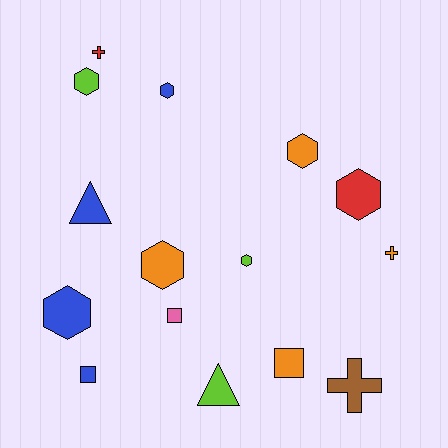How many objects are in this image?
There are 15 objects.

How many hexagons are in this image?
There are 7 hexagons.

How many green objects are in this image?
There are no green objects.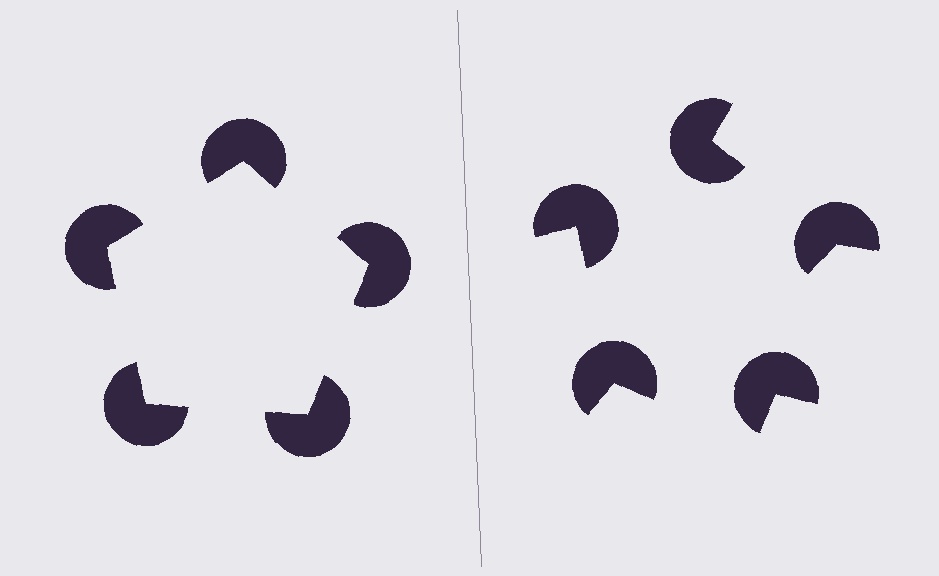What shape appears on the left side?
An illusory pentagon.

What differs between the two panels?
The pac-man discs are positioned identically on both sides; only the wedge orientations differ. On the left they align to a pentagon; on the right they are misaligned.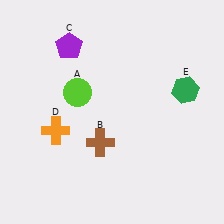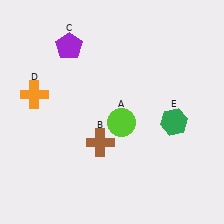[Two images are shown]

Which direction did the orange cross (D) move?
The orange cross (D) moved up.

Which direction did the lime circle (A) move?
The lime circle (A) moved right.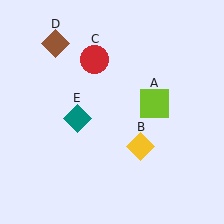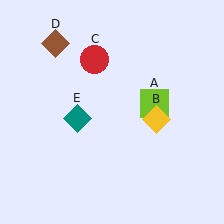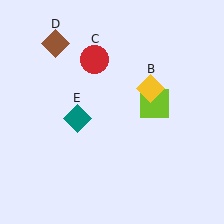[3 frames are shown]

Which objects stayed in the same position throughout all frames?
Lime square (object A) and red circle (object C) and brown diamond (object D) and teal diamond (object E) remained stationary.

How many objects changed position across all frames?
1 object changed position: yellow diamond (object B).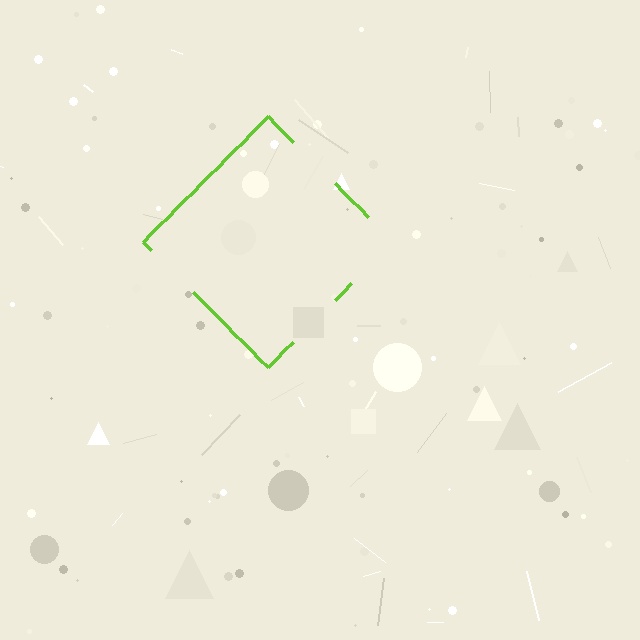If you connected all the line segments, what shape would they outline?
They would outline a diamond.